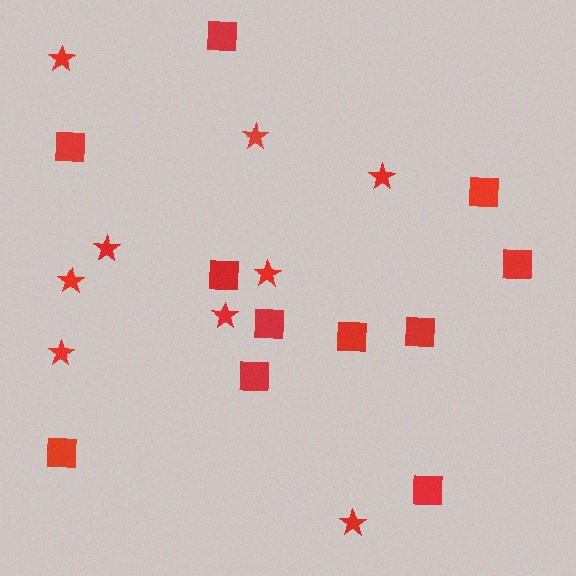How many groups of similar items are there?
There are 2 groups: one group of stars (9) and one group of squares (11).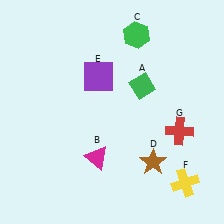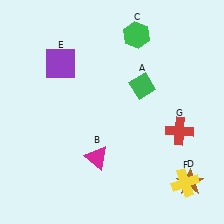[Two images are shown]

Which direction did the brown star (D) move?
The brown star (D) moved right.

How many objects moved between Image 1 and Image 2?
2 objects moved between the two images.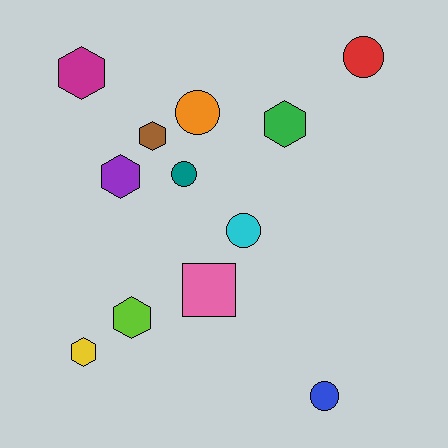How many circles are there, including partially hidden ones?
There are 5 circles.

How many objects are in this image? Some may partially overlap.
There are 12 objects.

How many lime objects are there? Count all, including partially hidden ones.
There is 1 lime object.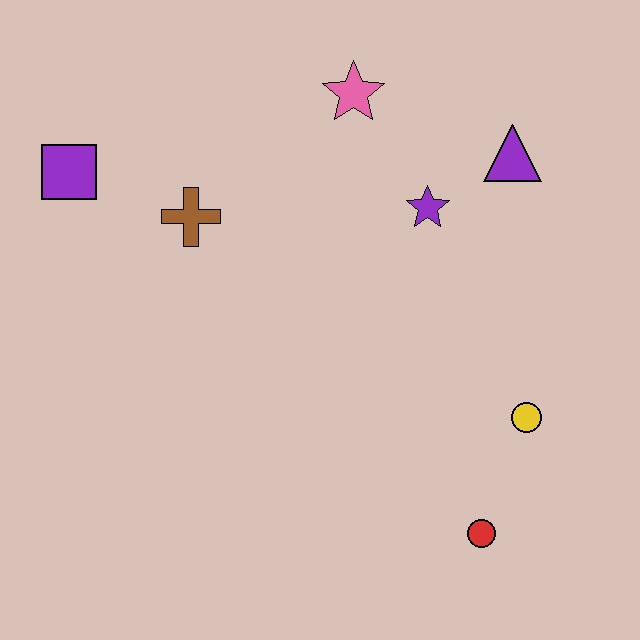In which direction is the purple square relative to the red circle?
The purple square is to the left of the red circle.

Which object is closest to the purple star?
The purple triangle is closest to the purple star.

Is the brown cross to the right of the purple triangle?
No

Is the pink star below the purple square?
No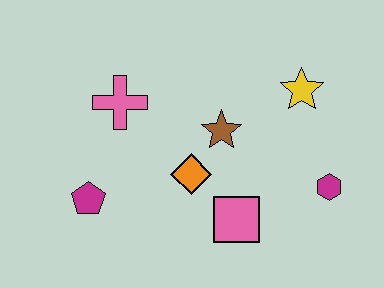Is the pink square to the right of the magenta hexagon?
No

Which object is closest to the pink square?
The orange diamond is closest to the pink square.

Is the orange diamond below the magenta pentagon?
No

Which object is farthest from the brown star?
The magenta pentagon is farthest from the brown star.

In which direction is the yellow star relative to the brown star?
The yellow star is to the right of the brown star.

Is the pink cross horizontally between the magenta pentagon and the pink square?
Yes